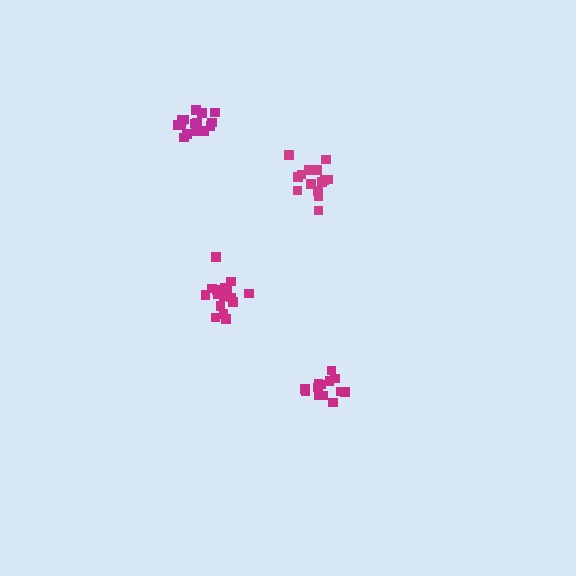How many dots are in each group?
Group 1: 19 dots, Group 2: 14 dots, Group 3: 13 dots, Group 4: 15 dots (61 total).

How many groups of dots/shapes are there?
There are 4 groups.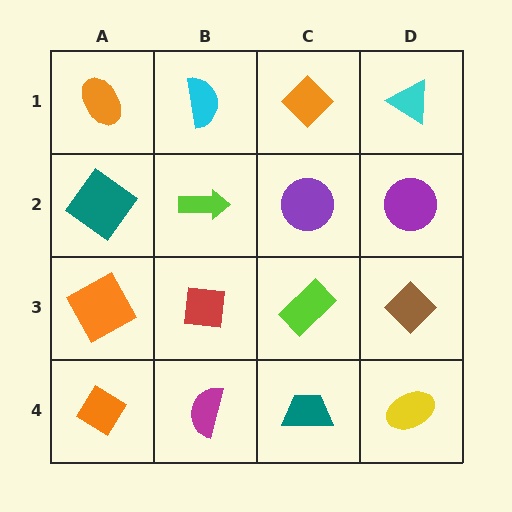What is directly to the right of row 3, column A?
A red square.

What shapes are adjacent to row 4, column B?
A red square (row 3, column B), an orange diamond (row 4, column A), a teal trapezoid (row 4, column C).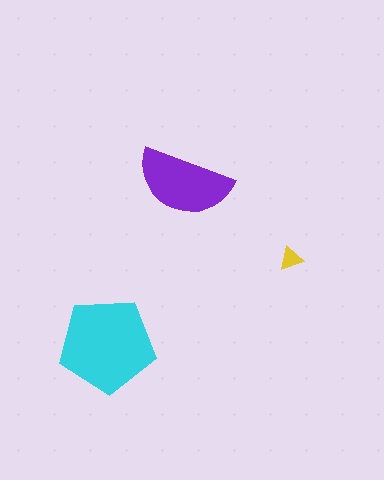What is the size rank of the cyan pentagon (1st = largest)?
1st.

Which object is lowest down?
The cyan pentagon is bottommost.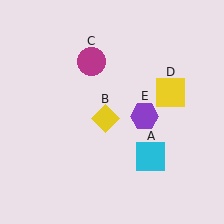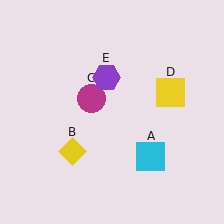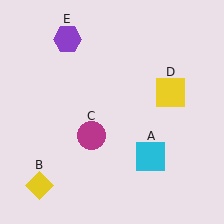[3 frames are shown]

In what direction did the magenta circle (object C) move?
The magenta circle (object C) moved down.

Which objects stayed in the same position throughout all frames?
Cyan square (object A) and yellow square (object D) remained stationary.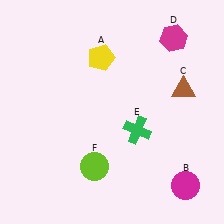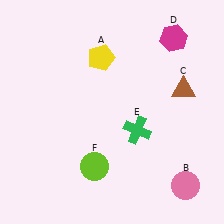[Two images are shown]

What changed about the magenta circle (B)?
In Image 1, B is magenta. In Image 2, it changed to pink.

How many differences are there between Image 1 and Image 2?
There is 1 difference between the two images.